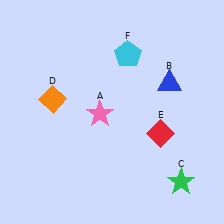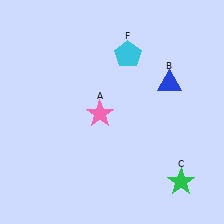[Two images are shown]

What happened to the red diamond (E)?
The red diamond (E) was removed in Image 2. It was in the bottom-right area of Image 1.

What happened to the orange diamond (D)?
The orange diamond (D) was removed in Image 2. It was in the top-left area of Image 1.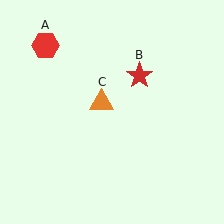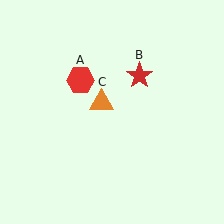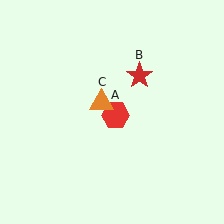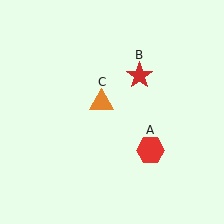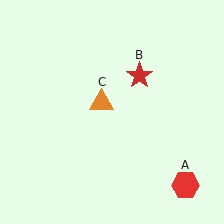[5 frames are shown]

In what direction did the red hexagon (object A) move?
The red hexagon (object A) moved down and to the right.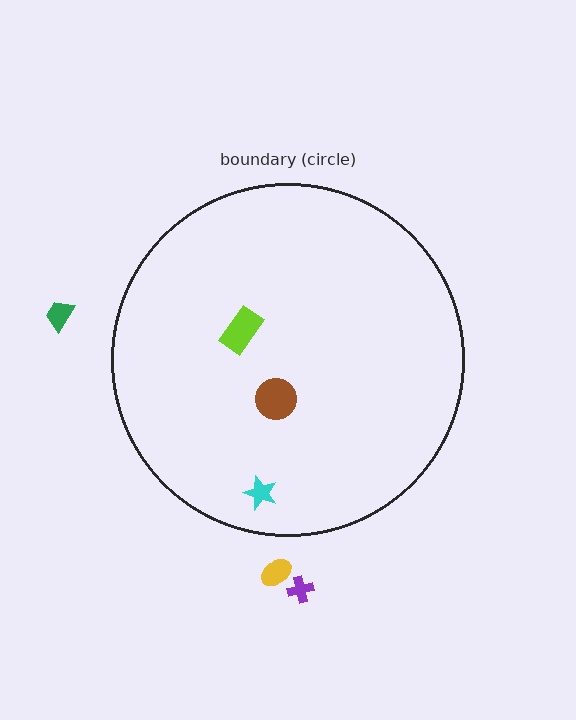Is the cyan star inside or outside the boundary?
Inside.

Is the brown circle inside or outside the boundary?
Inside.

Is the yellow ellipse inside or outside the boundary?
Outside.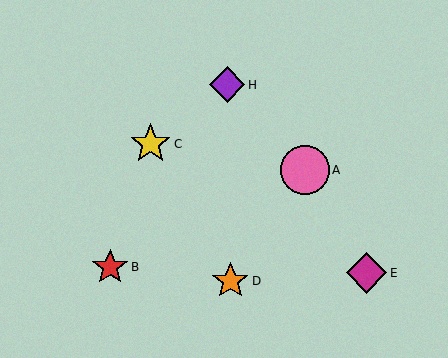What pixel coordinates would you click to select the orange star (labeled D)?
Click at (230, 281) to select the orange star D.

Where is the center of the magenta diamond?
The center of the magenta diamond is at (367, 273).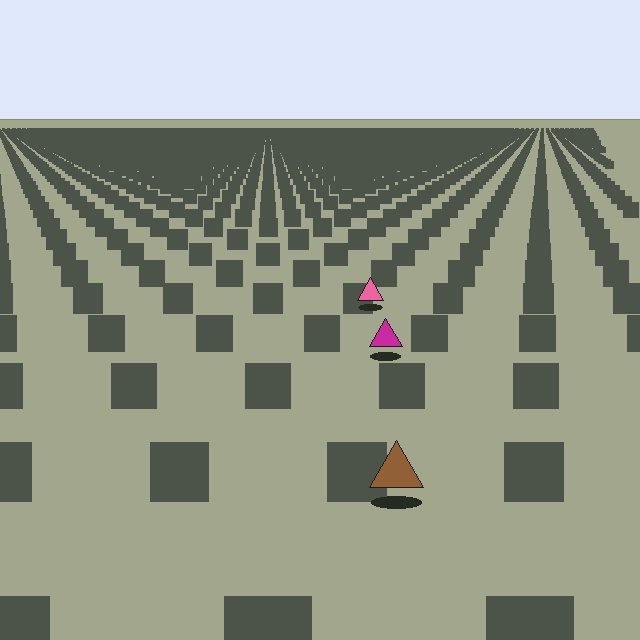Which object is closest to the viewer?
The brown triangle is closest. The texture marks near it are larger and more spread out.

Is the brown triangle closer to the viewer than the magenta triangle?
Yes. The brown triangle is closer — you can tell from the texture gradient: the ground texture is coarser near it.